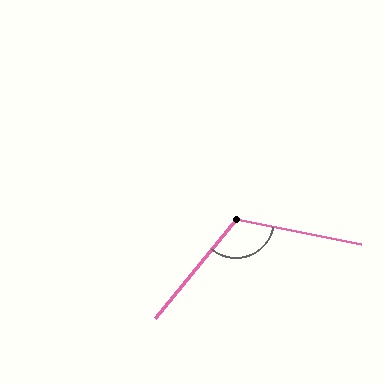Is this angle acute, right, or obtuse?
It is obtuse.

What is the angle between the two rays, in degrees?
Approximately 118 degrees.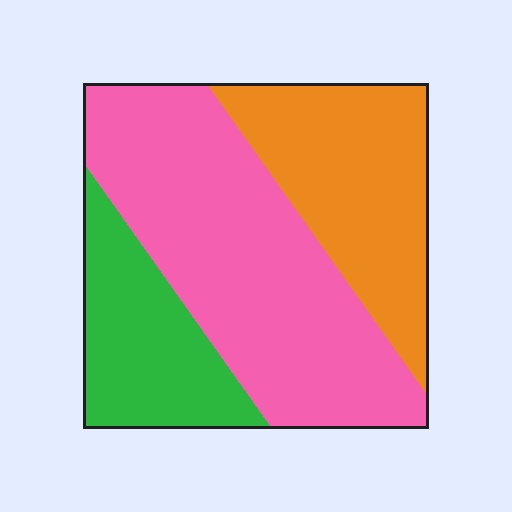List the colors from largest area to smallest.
From largest to smallest: pink, orange, green.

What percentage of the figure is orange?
Orange covers around 30% of the figure.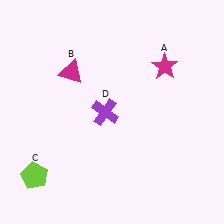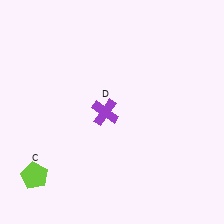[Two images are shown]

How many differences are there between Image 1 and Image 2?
There are 2 differences between the two images.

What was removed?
The magenta star (A), the magenta triangle (B) were removed in Image 2.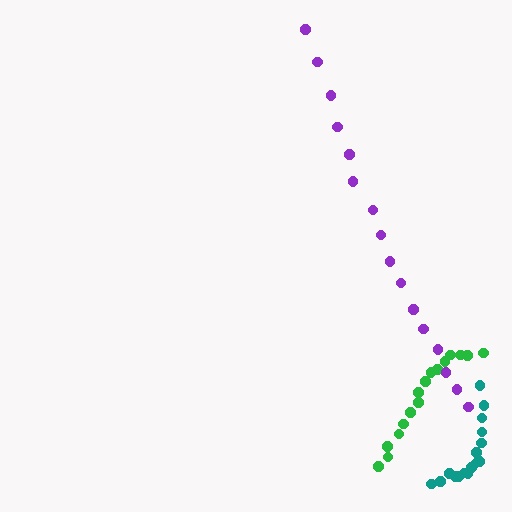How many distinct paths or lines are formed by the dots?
There are 3 distinct paths.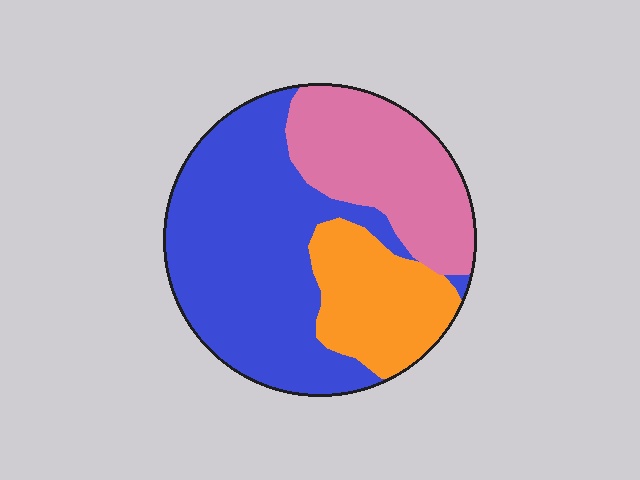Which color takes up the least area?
Orange, at roughly 20%.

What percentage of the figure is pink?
Pink takes up about one quarter (1/4) of the figure.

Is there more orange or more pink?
Pink.